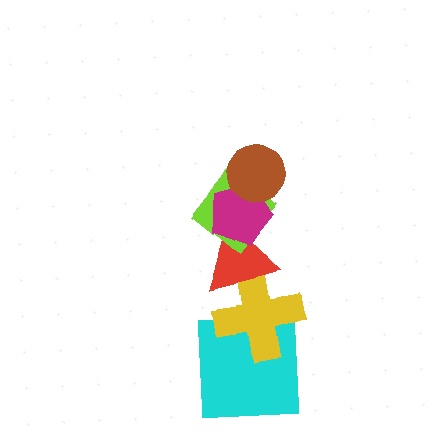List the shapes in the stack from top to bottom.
From top to bottom: the brown circle, the magenta pentagon, the lime diamond, the red triangle, the yellow cross, the cyan square.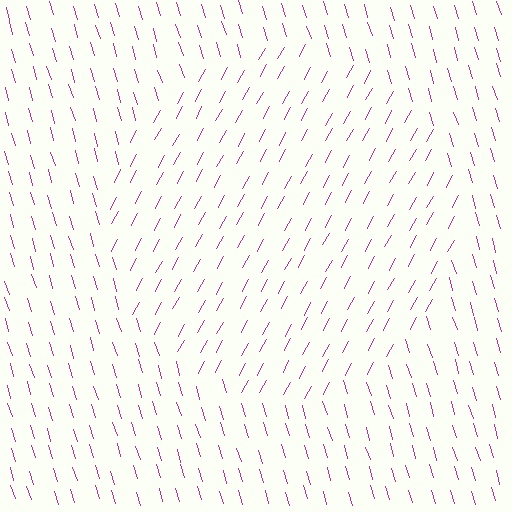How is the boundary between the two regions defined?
The boundary is defined purely by a change in line orientation (approximately 45 degrees difference). All lines are the same color and thickness.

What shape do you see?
I see a circle.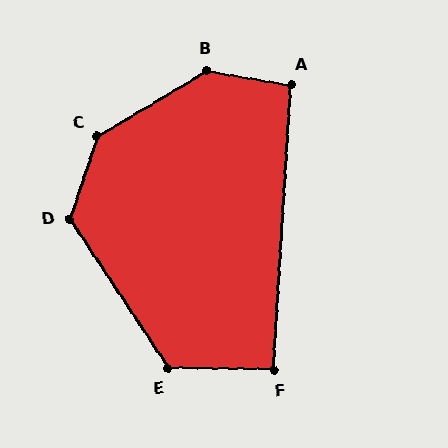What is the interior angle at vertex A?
Approximately 96 degrees (obtuse).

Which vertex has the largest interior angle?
B, at approximately 139 degrees.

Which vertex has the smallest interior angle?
F, at approximately 92 degrees.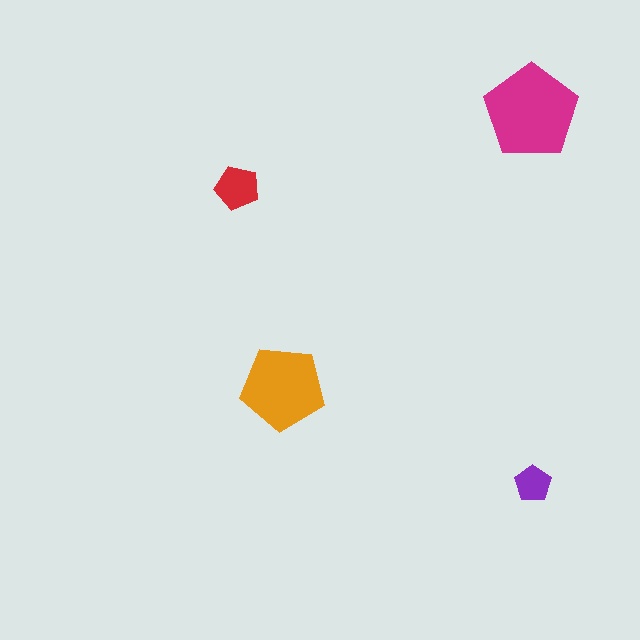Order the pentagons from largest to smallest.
the magenta one, the orange one, the red one, the purple one.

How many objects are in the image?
There are 4 objects in the image.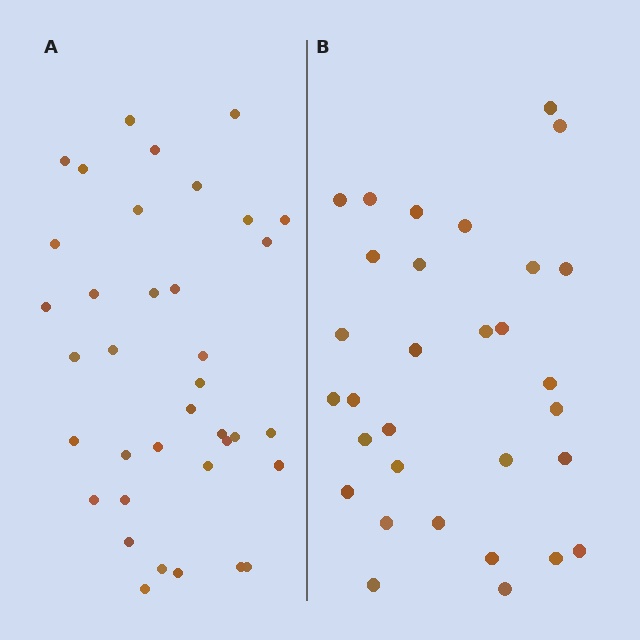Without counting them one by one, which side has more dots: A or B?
Region A (the left region) has more dots.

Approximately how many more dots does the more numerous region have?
Region A has about 6 more dots than region B.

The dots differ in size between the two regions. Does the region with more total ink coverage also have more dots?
No. Region B has more total ink coverage because its dots are larger, but region A actually contains more individual dots. Total area can be misleading — the number of items is what matters here.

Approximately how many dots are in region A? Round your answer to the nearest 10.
About 40 dots. (The exact count is 37, which rounds to 40.)